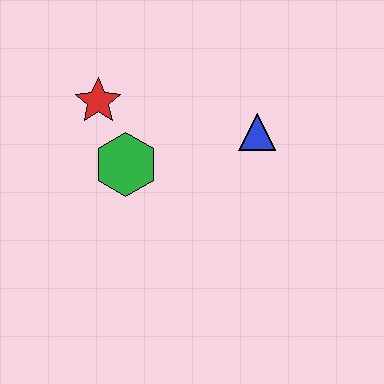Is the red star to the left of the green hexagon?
Yes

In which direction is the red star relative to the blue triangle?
The red star is to the left of the blue triangle.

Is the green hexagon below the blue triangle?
Yes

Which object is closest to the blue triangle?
The green hexagon is closest to the blue triangle.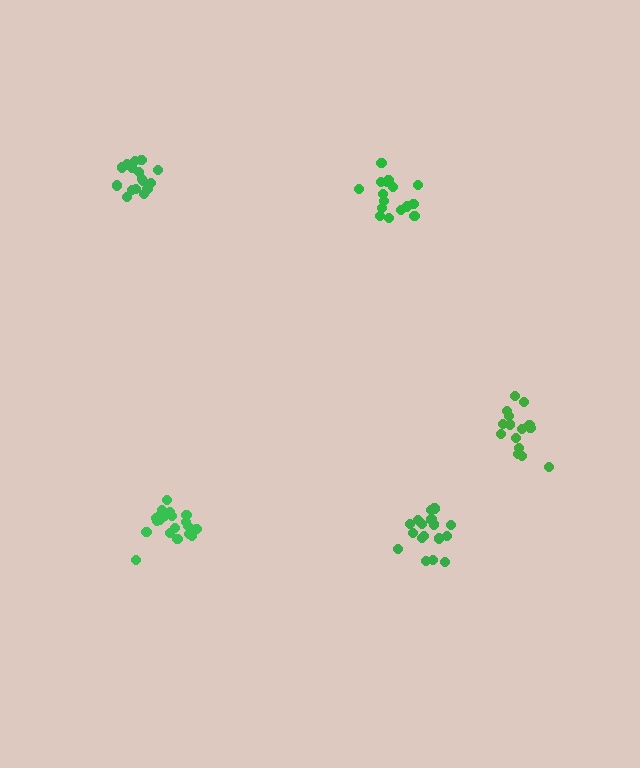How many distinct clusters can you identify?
There are 5 distinct clusters.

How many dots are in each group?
Group 1: 16 dots, Group 2: 20 dots, Group 3: 15 dots, Group 4: 16 dots, Group 5: 17 dots (84 total).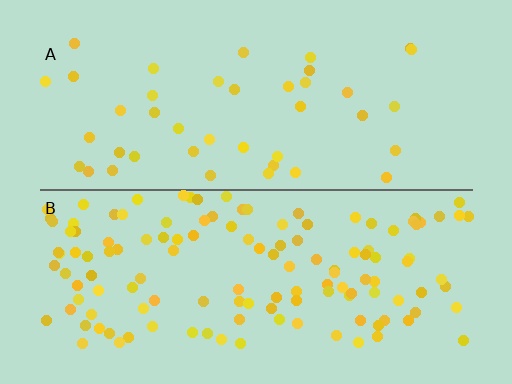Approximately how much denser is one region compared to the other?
Approximately 3.1× — region B over region A.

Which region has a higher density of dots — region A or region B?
B (the bottom).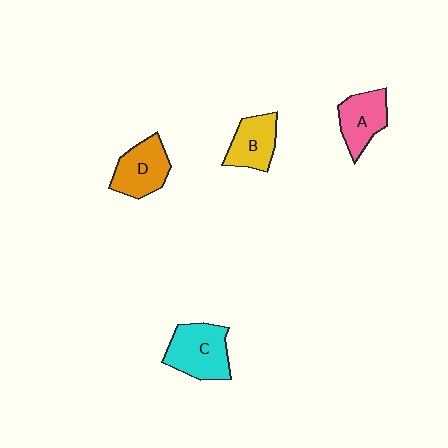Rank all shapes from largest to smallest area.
From largest to smallest: C (cyan), D (orange), A (pink), B (yellow).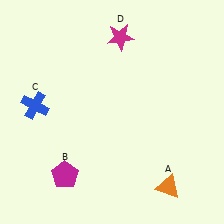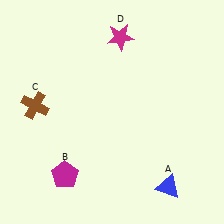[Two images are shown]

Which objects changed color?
A changed from orange to blue. C changed from blue to brown.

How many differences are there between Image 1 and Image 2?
There are 2 differences between the two images.